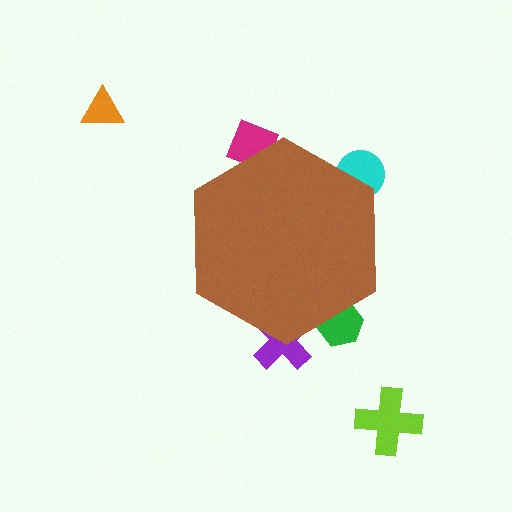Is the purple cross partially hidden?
Yes, the purple cross is partially hidden behind the brown hexagon.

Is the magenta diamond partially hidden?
Yes, the magenta diamond is partially hidden behind the brown hexagon.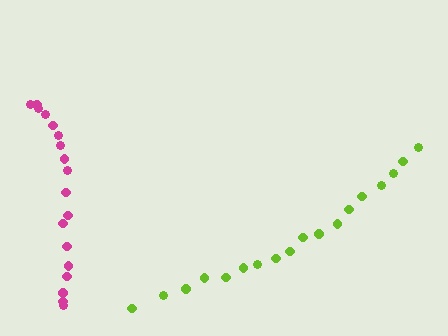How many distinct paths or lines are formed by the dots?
There are 2 distinct paths.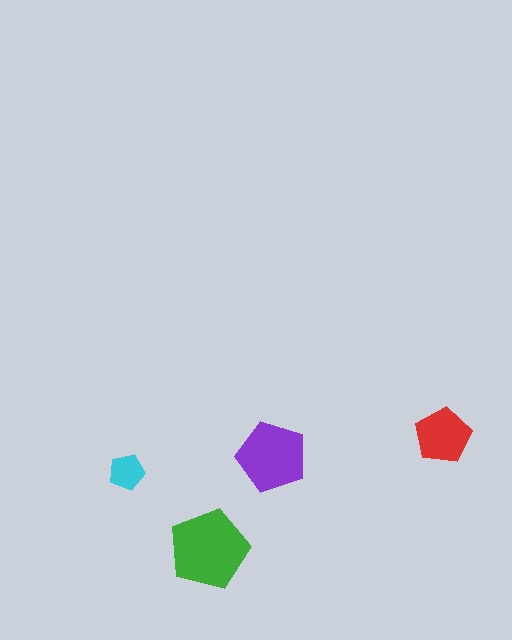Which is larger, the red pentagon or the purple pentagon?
The purple one.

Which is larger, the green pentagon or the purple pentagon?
The green one.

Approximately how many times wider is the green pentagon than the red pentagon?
About 1.5 times wider.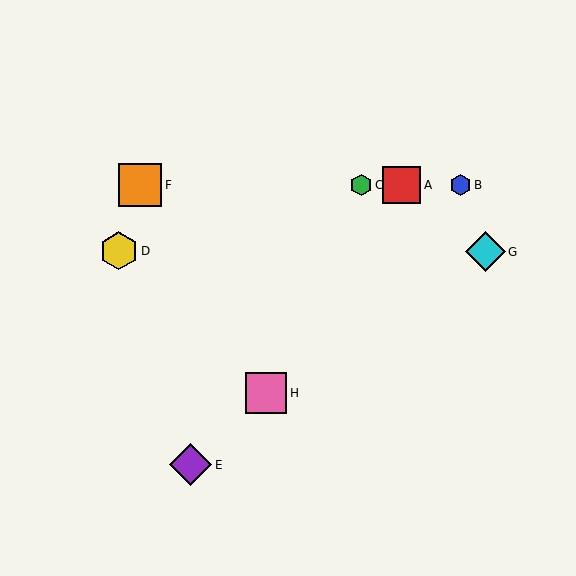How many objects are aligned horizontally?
4 objects (A, B, C, F) are aligned horizontally.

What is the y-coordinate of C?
Object C is at y≈185.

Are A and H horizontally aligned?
No, A is at y≈185 and H is at y≈393.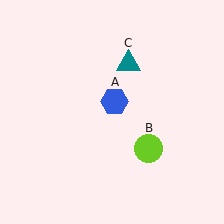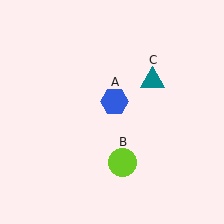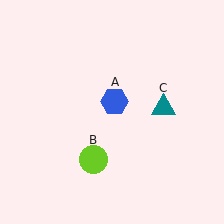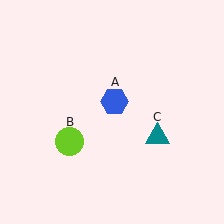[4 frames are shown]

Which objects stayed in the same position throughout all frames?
Blue hexagon (object A) remained stationary.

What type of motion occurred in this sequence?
The lime circle (object B), teal triangle (object C) rotated clockwise around the center of the scene.